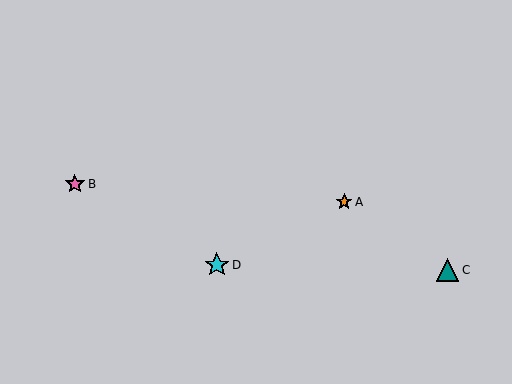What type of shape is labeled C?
Shape C is a teal triangle.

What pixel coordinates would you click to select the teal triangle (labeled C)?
Click at (447, 270) to select the teal triangle C.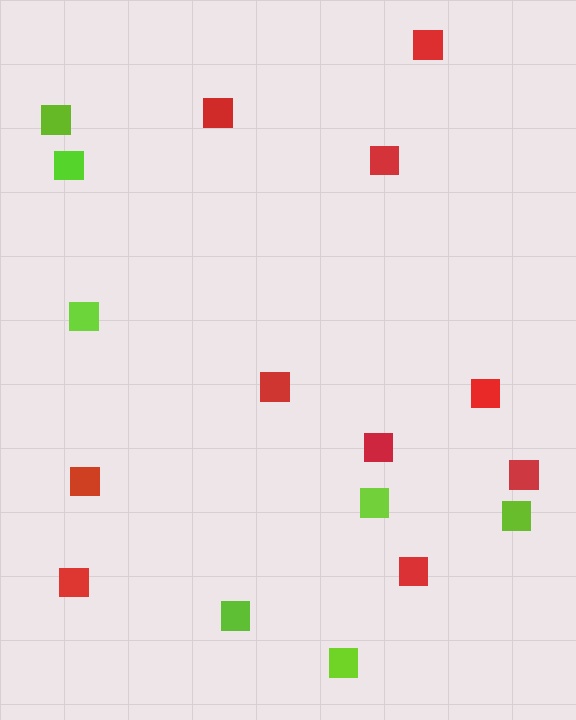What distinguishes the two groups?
There are 2 groups: one group of red squares (10) and one group of lime squares (7).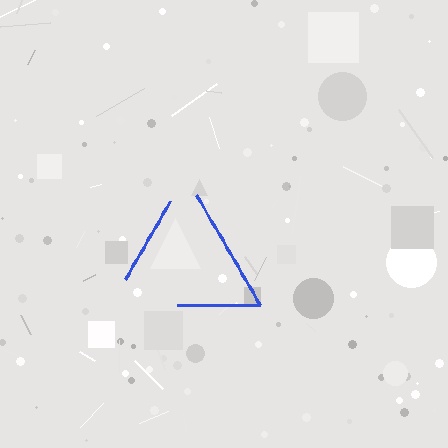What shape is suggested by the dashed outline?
The dashed outline suggests a triangle.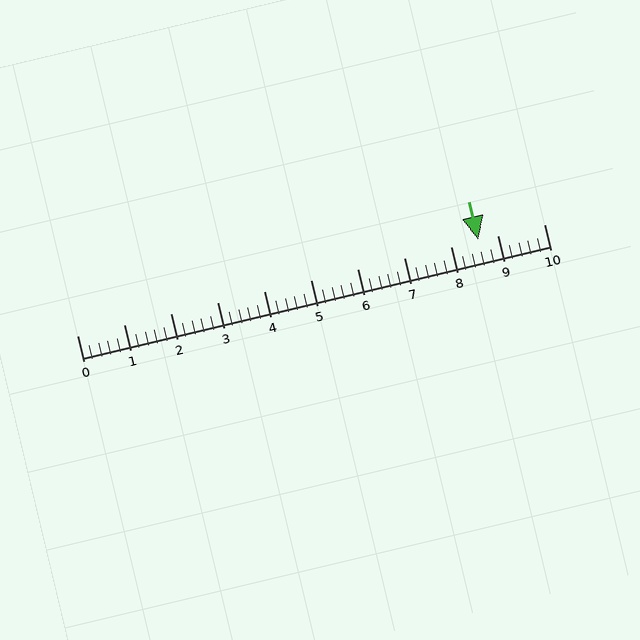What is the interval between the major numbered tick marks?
The major tick marks are spaced 1 units apart.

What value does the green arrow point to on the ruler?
The green arrow points to approximately 8.6.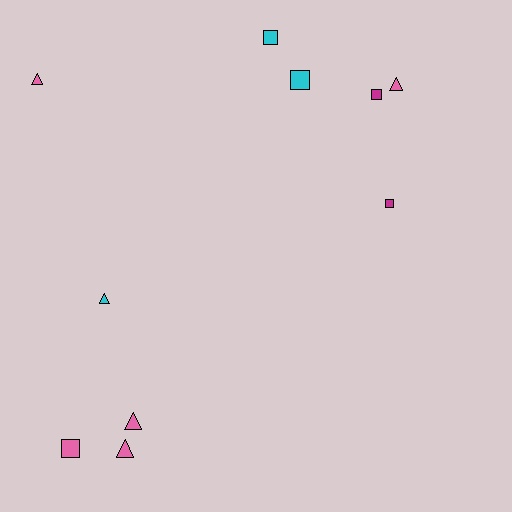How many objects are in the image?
There are 10 objects.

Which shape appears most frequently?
Triangle, with 5 objects.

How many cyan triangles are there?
There is 1 cyan triangle.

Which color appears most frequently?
Pink, with 5 objects.